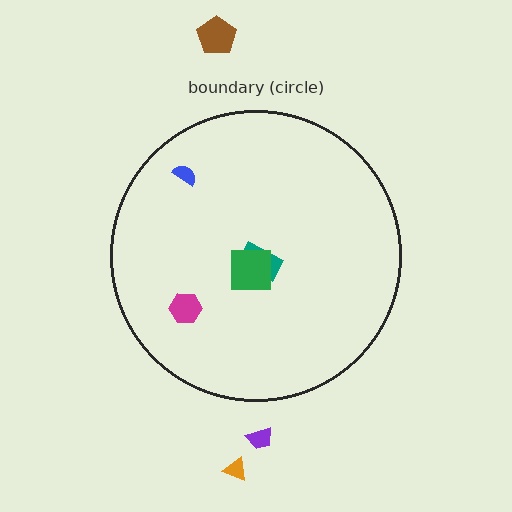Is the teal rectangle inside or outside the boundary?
Inside.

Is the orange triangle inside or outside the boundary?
Outside.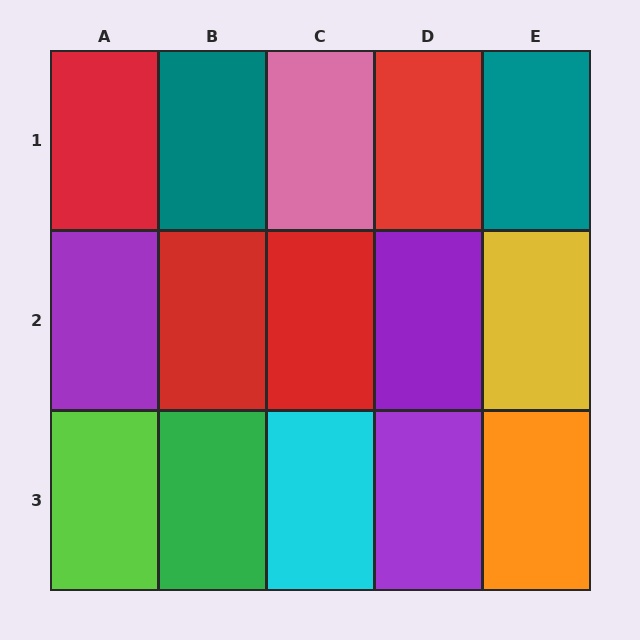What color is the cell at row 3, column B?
Green.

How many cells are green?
1 cell is green.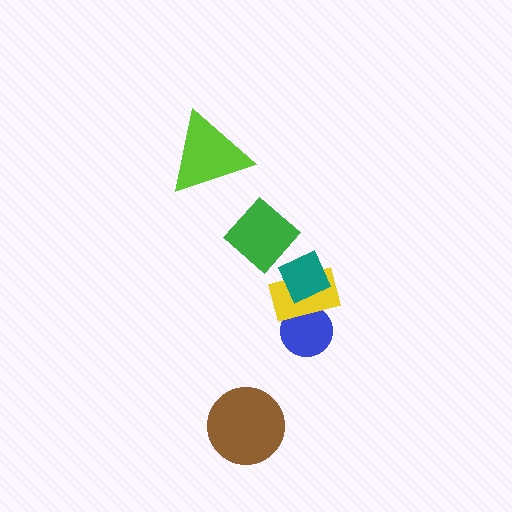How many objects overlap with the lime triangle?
0 objects overlap with the lime triangle.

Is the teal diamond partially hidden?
No, no other shape covers it.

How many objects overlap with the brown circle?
0 objects overlap with the brown circle.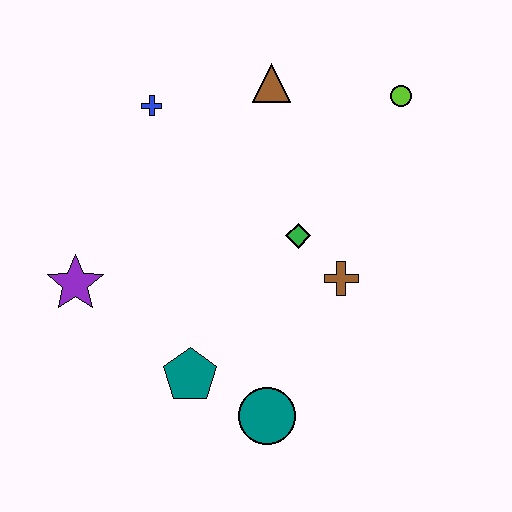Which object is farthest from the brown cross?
The purple star is farthest from the brown cross.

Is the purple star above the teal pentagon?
Yes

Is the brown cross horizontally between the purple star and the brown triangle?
No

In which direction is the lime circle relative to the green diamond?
The lime circle is above the green diamond.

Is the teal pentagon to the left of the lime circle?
Yes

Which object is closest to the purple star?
The teal pentagon is closest to the purple star.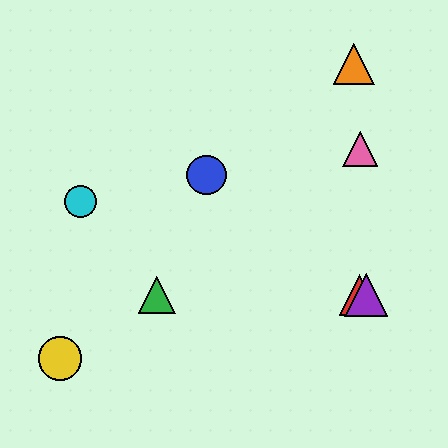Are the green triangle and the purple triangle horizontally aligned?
Yes, both are at y≈295.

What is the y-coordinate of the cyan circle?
The cyan circle is at y≈202.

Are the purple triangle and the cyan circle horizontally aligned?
No, the purple triangle is at y≈295 and the cyan circle is at y≈202.